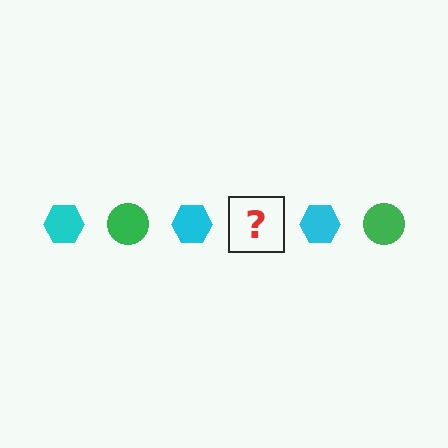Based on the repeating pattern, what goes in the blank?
The blank should be a green circle.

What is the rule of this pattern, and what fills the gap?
The rule is that the pattern alternates between cyan hexagon and green circle. The gap should be filled with a green circle.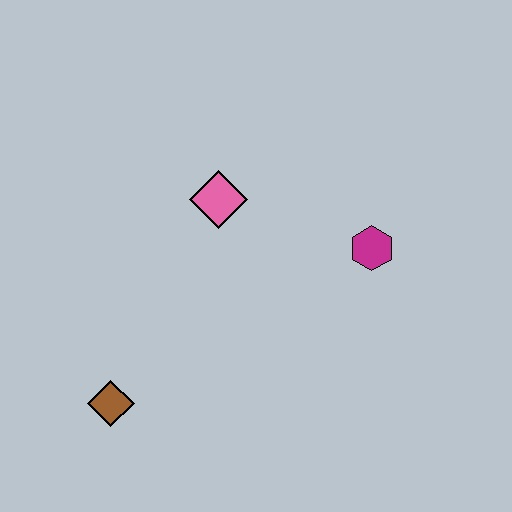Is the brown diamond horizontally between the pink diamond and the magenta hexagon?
No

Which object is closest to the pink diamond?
The magenta hexagon is closest to the pink diamond.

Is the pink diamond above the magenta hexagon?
Yes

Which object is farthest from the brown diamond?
The magenta hexagon is farthest from the brown diamond.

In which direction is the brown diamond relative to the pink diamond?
The brown diamond is below the pink diamond.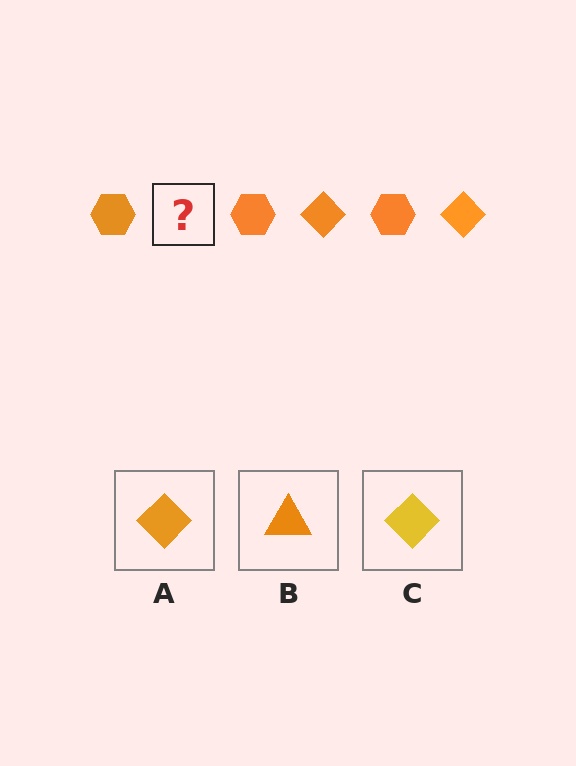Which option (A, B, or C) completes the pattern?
A.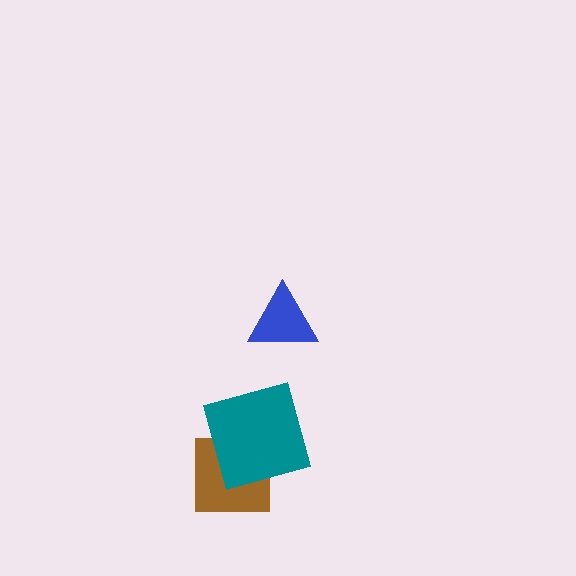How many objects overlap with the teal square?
1 object overlaps with the teal square.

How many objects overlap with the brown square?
1 object overlaps with the brown square.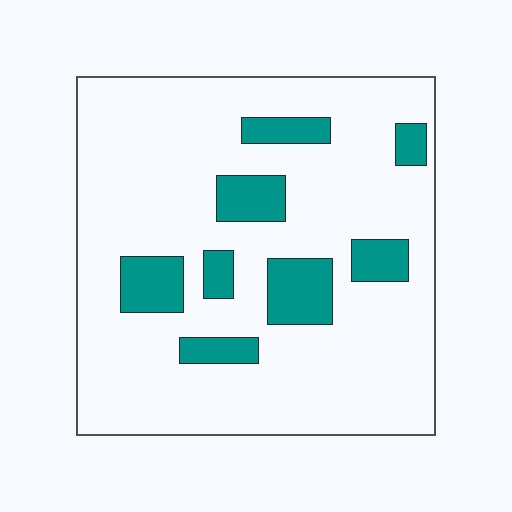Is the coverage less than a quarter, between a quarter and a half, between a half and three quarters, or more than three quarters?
Less than a quarter.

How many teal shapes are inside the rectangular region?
8.